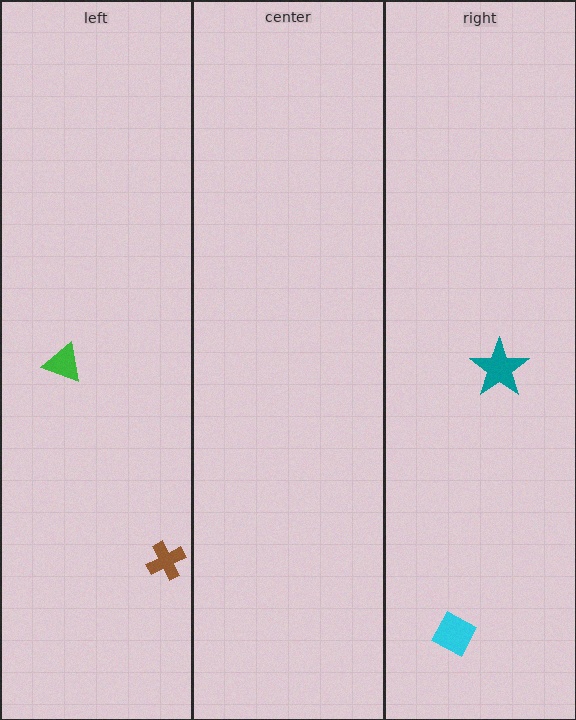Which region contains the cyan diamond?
The right region.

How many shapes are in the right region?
2.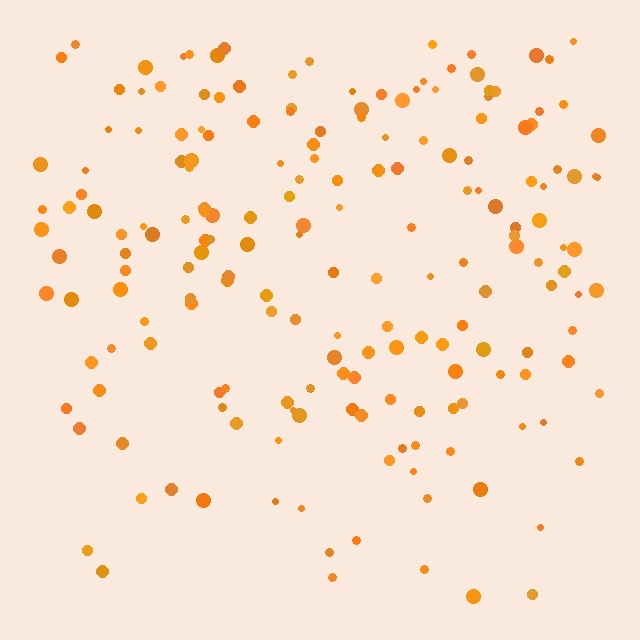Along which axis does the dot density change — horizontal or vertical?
Vertical.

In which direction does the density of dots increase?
From bottom to top, with the top side densest.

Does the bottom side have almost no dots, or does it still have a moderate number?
Still a moderate number, just noticeably fewer than the top.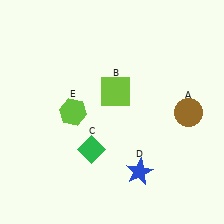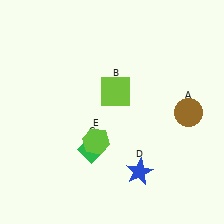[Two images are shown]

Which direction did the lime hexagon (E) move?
The lime hexagon (E) moved down.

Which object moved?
The lime hexagon (E) moved down.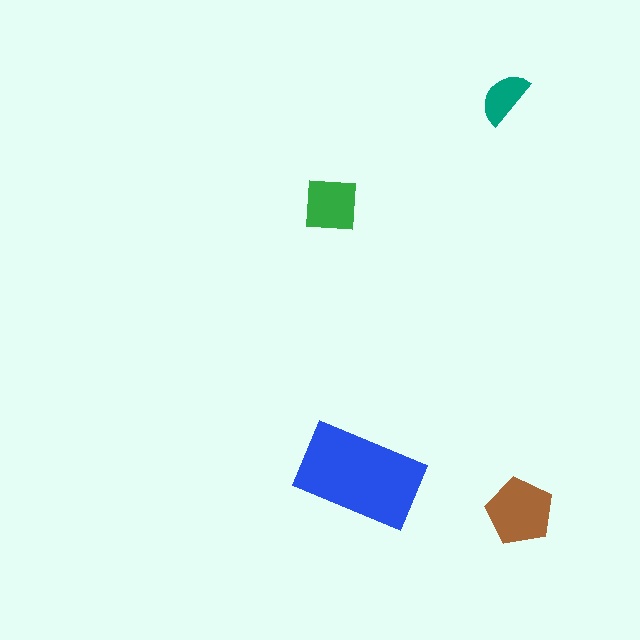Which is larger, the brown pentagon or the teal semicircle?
The brown pentagon.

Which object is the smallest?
The teal semicircle.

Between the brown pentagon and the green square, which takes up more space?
The brown pentagon.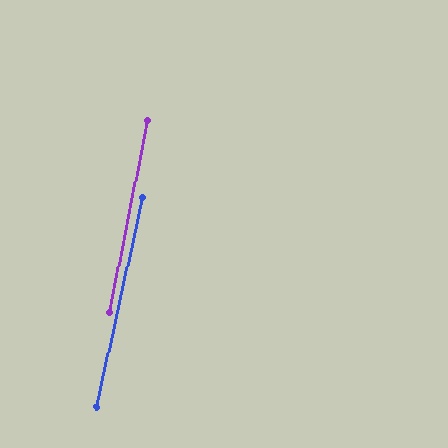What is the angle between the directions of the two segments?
Approximately 1 degree.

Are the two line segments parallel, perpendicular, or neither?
Parallel — their directions differ by only 1.3°.